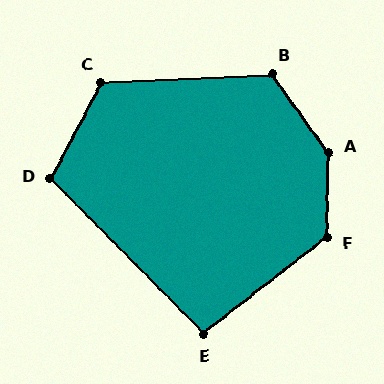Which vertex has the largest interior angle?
A, at approximately 143 degrees.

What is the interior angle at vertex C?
Approximately 121 degrees (obtuse).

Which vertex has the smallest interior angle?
E, at approximately 97 degrees.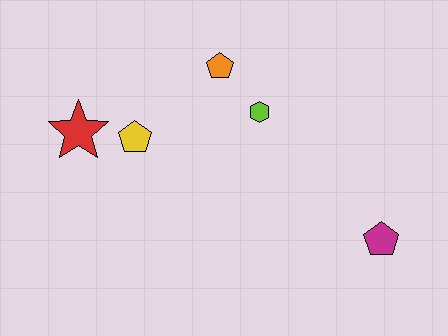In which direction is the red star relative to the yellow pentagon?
The red star is to the left of the yellow pentagon.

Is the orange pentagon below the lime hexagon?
No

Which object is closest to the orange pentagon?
The lime hexagon is closest to the orange pentagon.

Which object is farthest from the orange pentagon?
The magenta pentagon is farthest from the orange pentagon.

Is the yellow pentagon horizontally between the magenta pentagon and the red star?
Yes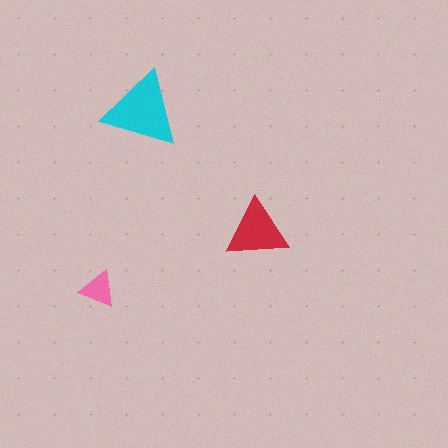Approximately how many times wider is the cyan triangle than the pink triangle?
About 2 times wider.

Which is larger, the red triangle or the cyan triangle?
The cyan one.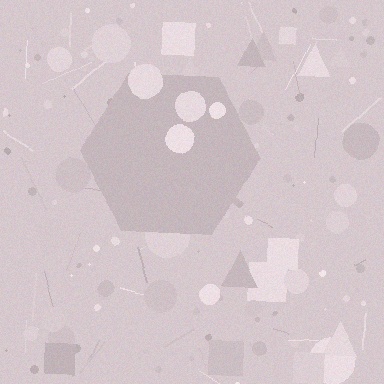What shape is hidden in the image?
A hexagon is hidden in the image.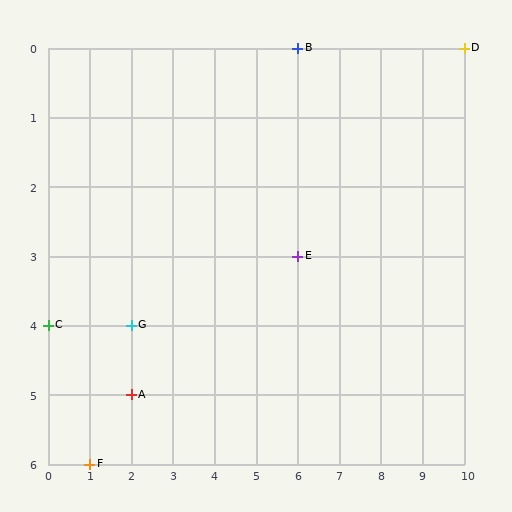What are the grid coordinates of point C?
Point C is at grid coordinates (0, 4).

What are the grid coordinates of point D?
Point D is at grid coordinates (10, 0).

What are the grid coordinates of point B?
Point B is at grid coordinates (6, 0).